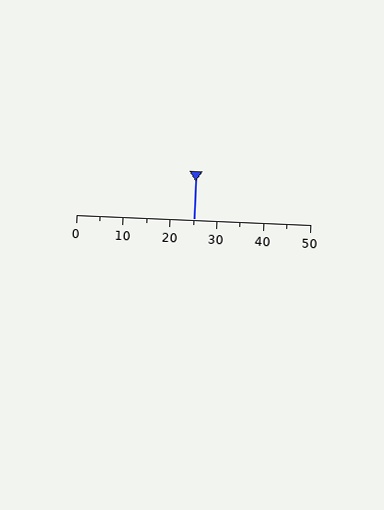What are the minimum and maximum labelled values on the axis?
The axis runs from 0 to 50.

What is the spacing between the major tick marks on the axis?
The major ticks are spaced 10 apart.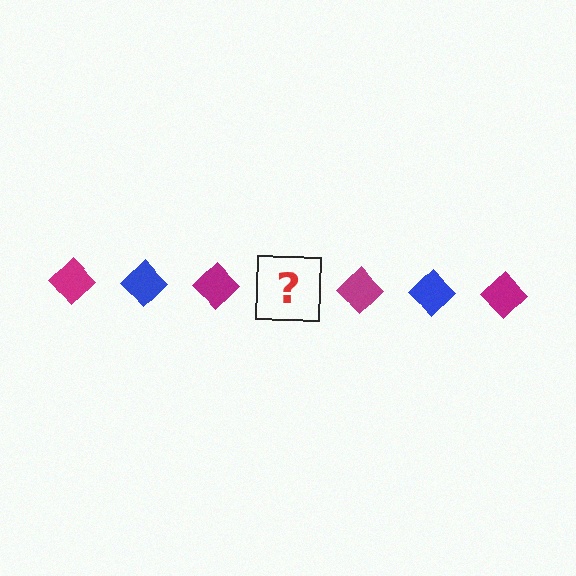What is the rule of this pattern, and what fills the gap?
The rule is that the pattern cycles through magenta, blue diamonds. The gap should be filled with a blue diamond.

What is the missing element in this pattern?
The missing element is a blue diamond.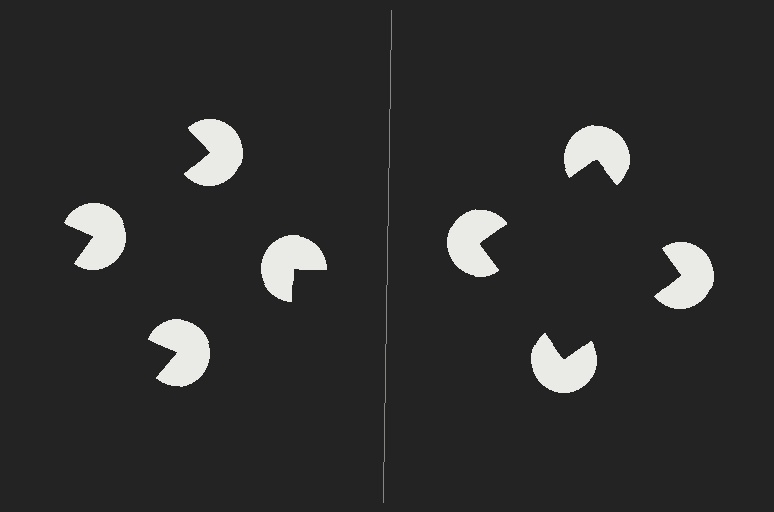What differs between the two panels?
The pac-man discs are positioned identically on both sides; only the wedge orientations differ. On the right they align to a square; on the left they are misaligned.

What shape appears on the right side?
An illusory square.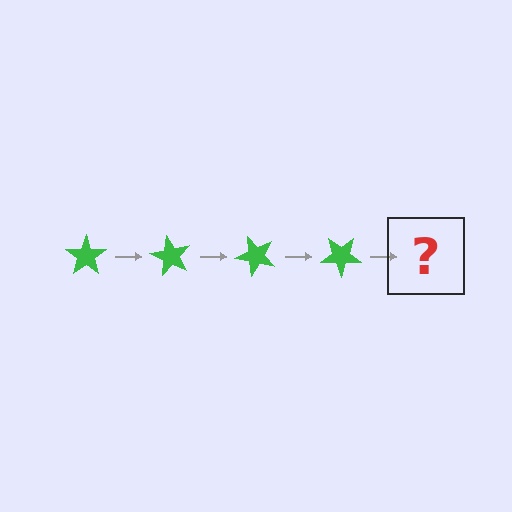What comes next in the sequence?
The next element should be a green star rotated 240 degrees.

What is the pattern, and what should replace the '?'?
The pattern is that the star rotates 60 degrees each step. The '?' should be a green star rotated 240 degrees.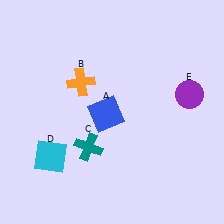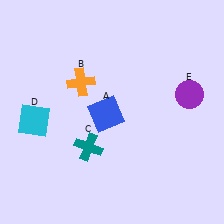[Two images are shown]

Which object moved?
The cyan square (D) moved up.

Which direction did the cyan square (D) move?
The cyan square (D) moved up.